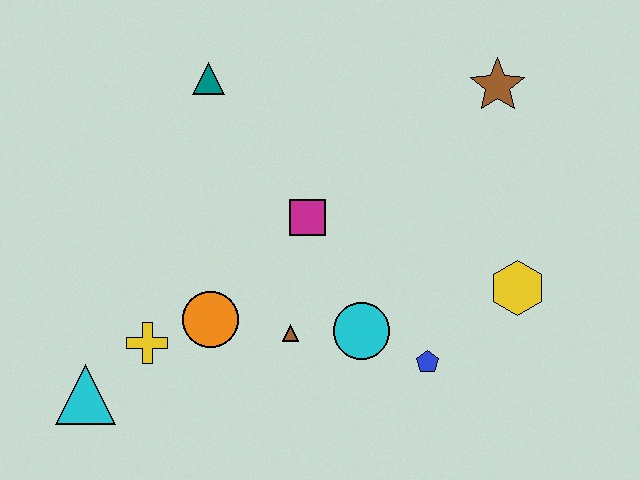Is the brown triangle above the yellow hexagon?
No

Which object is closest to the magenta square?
The brown triangle is closest to the magenta square.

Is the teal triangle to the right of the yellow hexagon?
No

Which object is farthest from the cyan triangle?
The brown star is farthest from the cyan triangle.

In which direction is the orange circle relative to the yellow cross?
The orange circle is to the right of the yellow cross.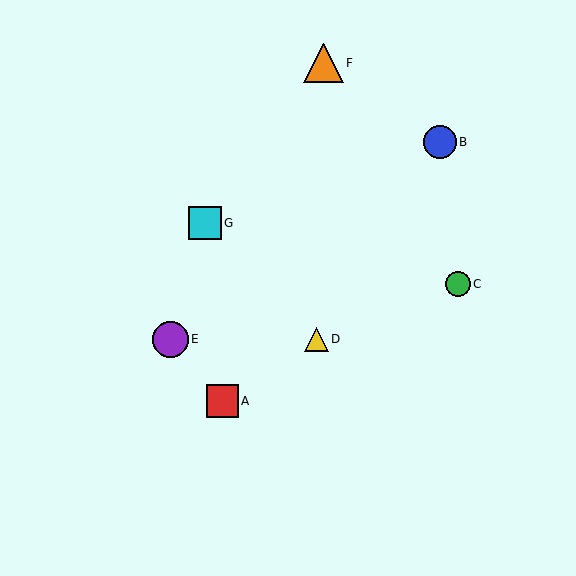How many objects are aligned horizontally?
2 objects (D, E) are aligned horizontally.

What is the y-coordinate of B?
Object B is at y≈142.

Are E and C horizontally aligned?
No, E is at y≈339 and C is at y≈284.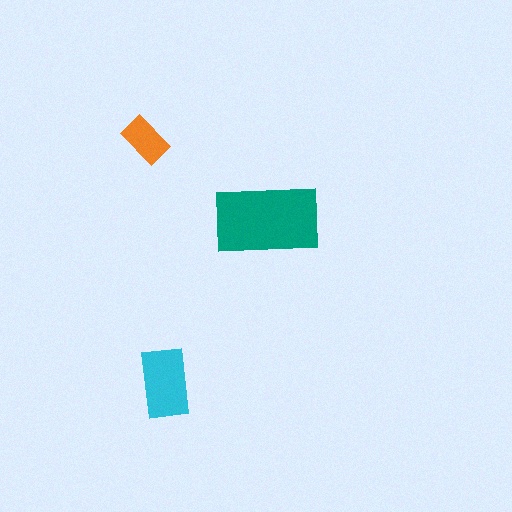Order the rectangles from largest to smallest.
the teal one, the cyan one, the orange one.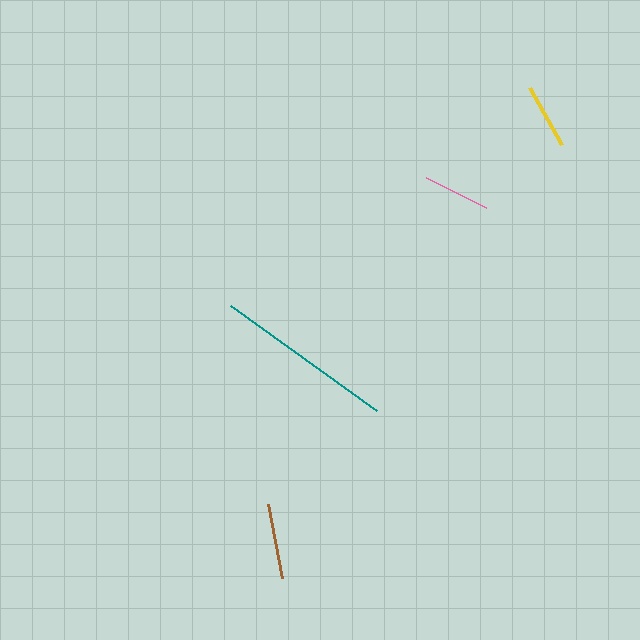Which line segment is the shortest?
The yellow line is the shortest at approximately 65 pixels.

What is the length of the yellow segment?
The yellow segment is approximately 65 pixels long.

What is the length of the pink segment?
The pink segment is approximately 67 pixels long.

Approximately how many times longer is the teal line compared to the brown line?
The teal line is approximately 2.4 times the length of the brown line.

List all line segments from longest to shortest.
From longest to shortest: teal, brown, pink, yellow.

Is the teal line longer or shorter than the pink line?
The teal line is longer than the pink line.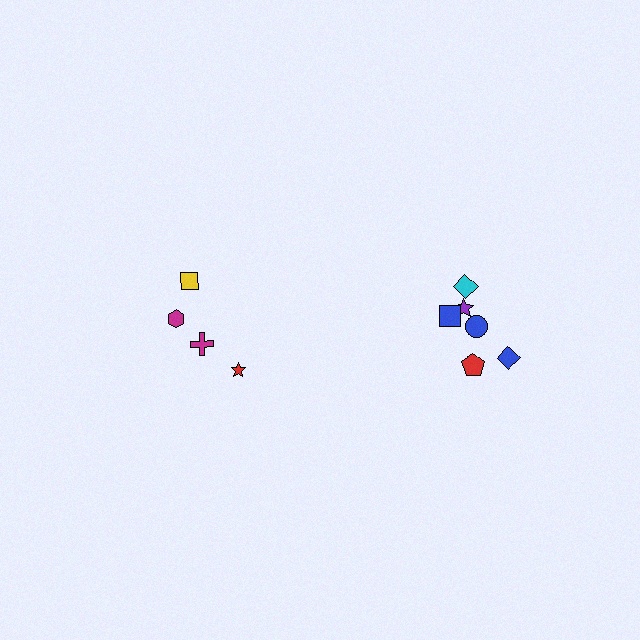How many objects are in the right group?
There are 6 objects.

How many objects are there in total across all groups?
There are 10 objects.